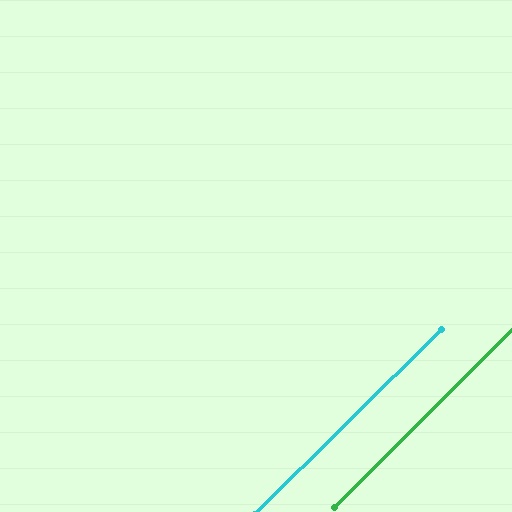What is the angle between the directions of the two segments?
Approximately 0 degrees.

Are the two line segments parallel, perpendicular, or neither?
Parallel — their directions differ by only 0.0°.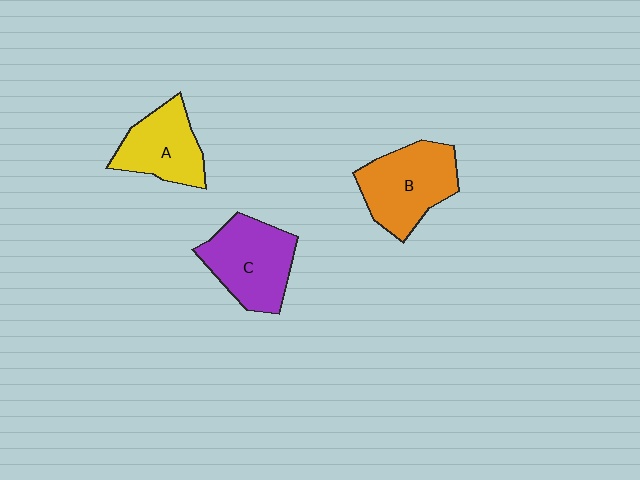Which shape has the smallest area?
Shape A (yellow).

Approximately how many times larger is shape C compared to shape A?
Approximately 1.2 times.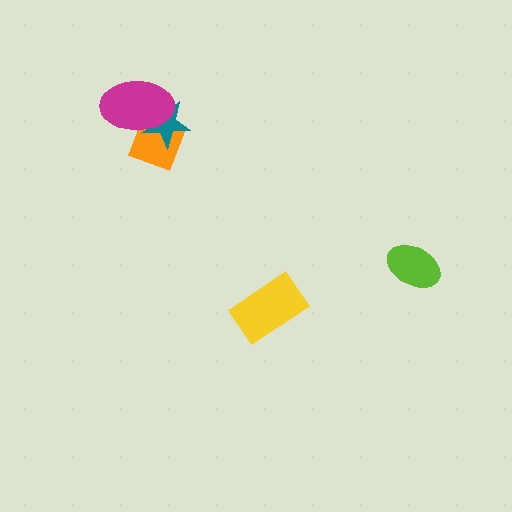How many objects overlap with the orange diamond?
2 objects overlap with the orange diamond.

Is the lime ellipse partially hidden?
No, no other shape covers it.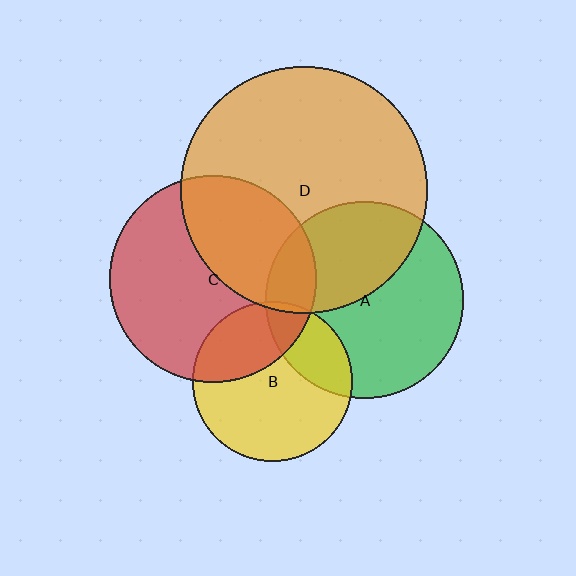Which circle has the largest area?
Circle D (orange).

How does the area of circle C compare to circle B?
Approximately 1.7 times.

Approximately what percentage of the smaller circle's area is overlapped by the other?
Approximately 40%.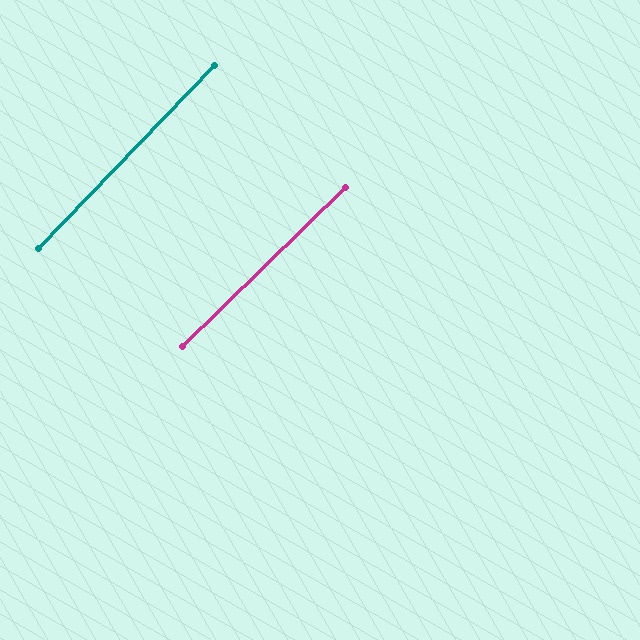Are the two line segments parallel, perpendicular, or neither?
Parallel — their directions differ by only 1.8°.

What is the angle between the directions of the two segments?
Approximately 2 degrees.